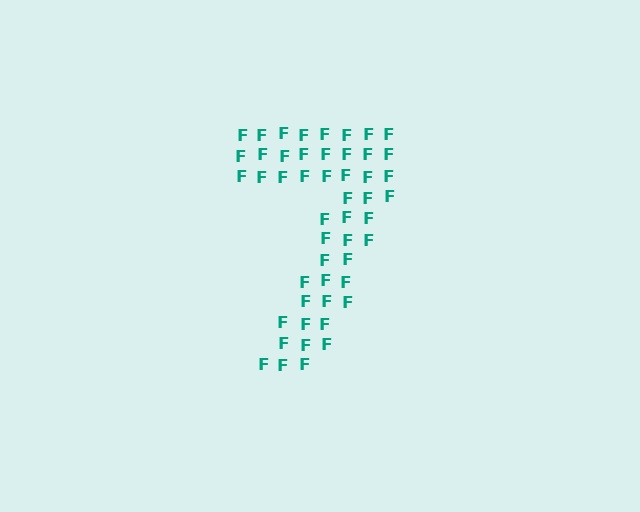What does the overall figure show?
The overall figure shows the digit 7.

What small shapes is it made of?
It is made of small letter F's.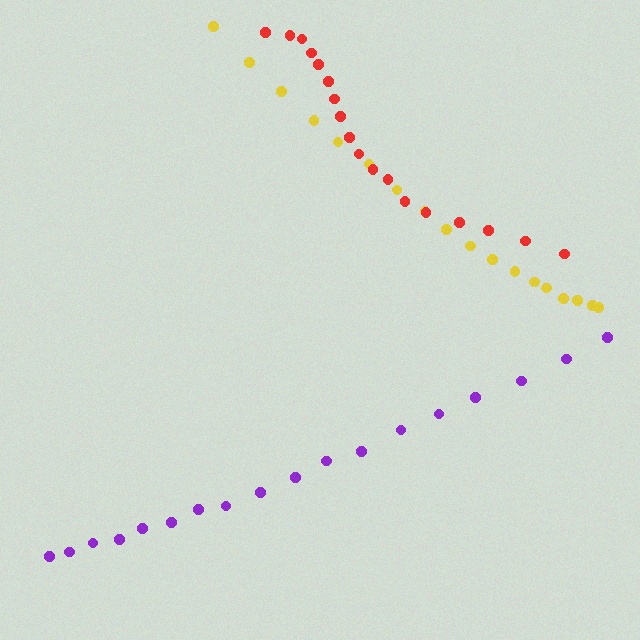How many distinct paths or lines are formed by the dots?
There are 3 distinct paths.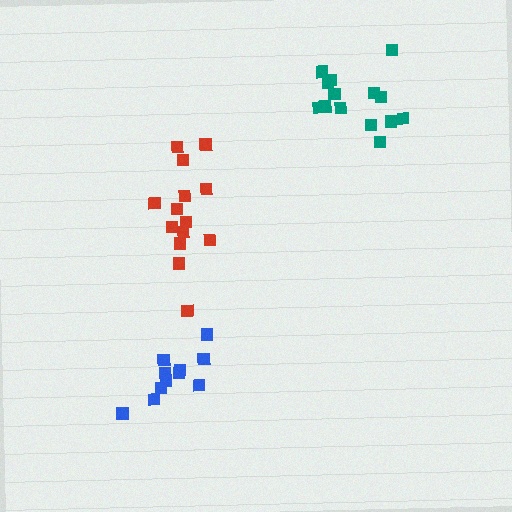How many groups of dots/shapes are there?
There are 3 groups.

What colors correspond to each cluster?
The clusters are colored: red, teal, blue.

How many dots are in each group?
Group 1: 14 dots, Group 2: 14 dots, Group 3: 11 dots (39 total).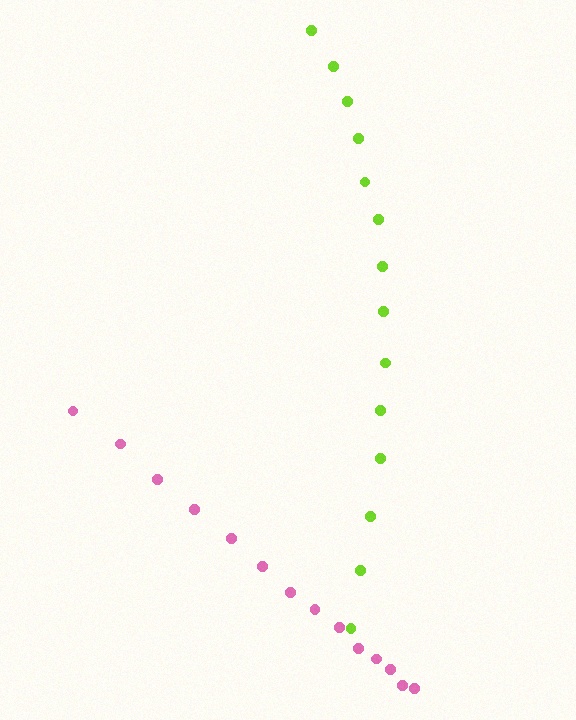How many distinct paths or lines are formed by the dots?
There are 2 distinct paths.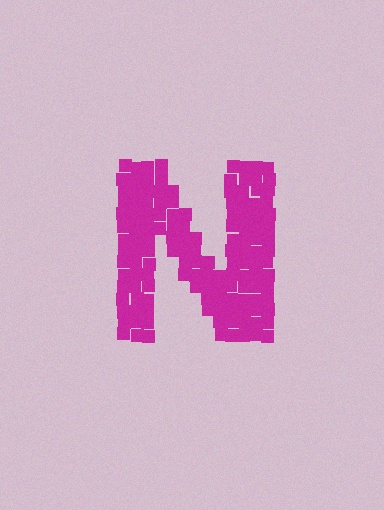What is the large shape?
The large shape is the letter N.